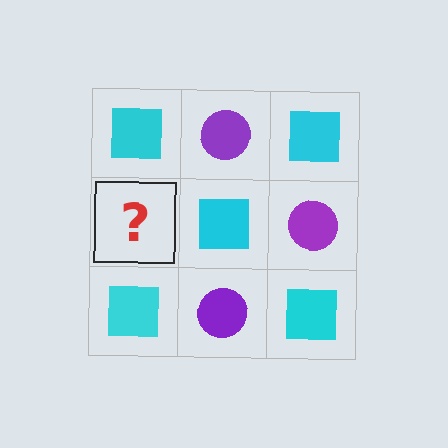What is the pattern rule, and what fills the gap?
The rule is that it alternates cyan square and purple circle in a checkerboard pattern. The gap should be filled with a purple circle.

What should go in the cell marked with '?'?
The missing cell should contain a purple circle.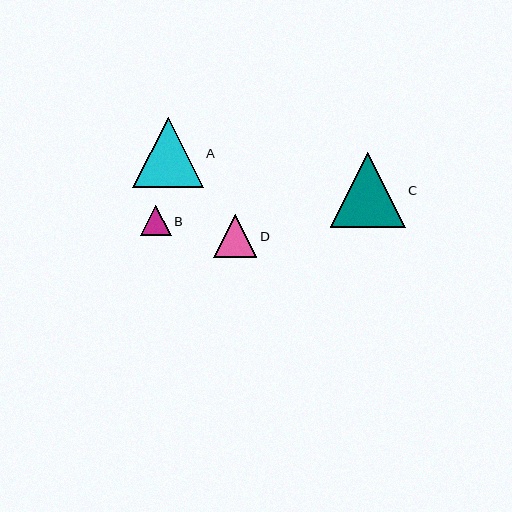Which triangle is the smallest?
Triangle B is the smallest with a size of approximately 30 pixels.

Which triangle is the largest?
Triangle C is the largest with a size of approximately 75 pixels.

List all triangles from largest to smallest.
From largest to smallest: C, A, D, B.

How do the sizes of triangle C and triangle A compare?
Triangle C and triangle A are approximately the same size.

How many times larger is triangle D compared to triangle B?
Triangle D is approximately 1.4 times the size of triangle B.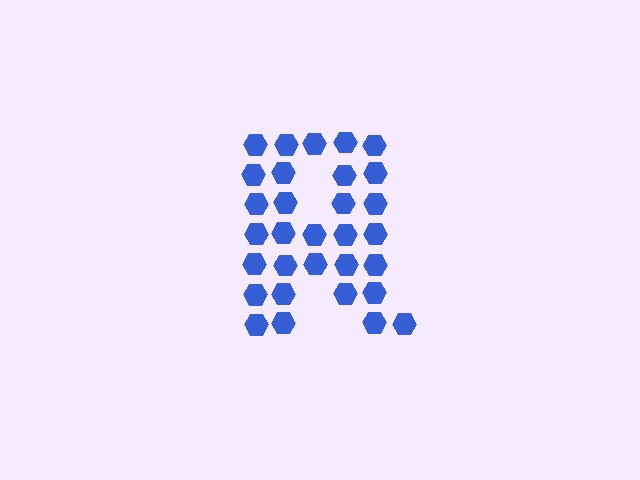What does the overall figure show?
The overall figure shows the letter R.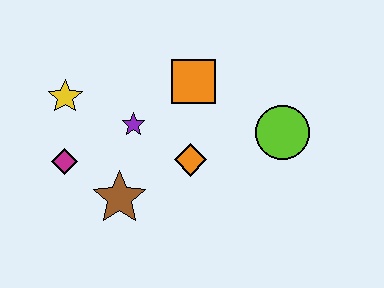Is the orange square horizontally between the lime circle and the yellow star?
Yes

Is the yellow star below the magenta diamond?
No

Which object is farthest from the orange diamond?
The yellow star is farthest from the orange diamond.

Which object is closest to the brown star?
The magenta diamond is closest to the brown star.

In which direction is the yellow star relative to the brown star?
The yellow star is above the brown star.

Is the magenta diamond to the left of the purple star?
Yes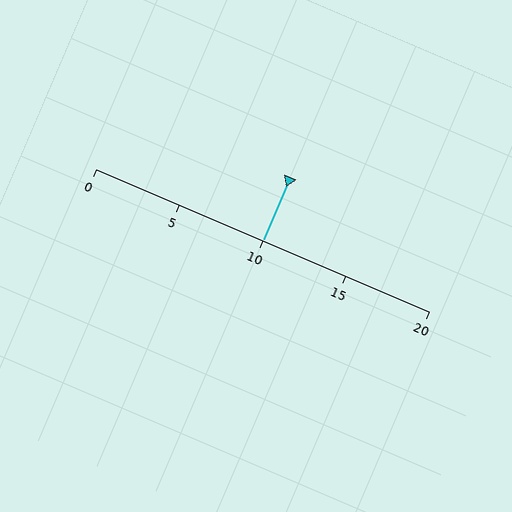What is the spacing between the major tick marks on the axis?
The major ticks are spaced 5 apart.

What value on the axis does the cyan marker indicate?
The marker indicates approximately 10.